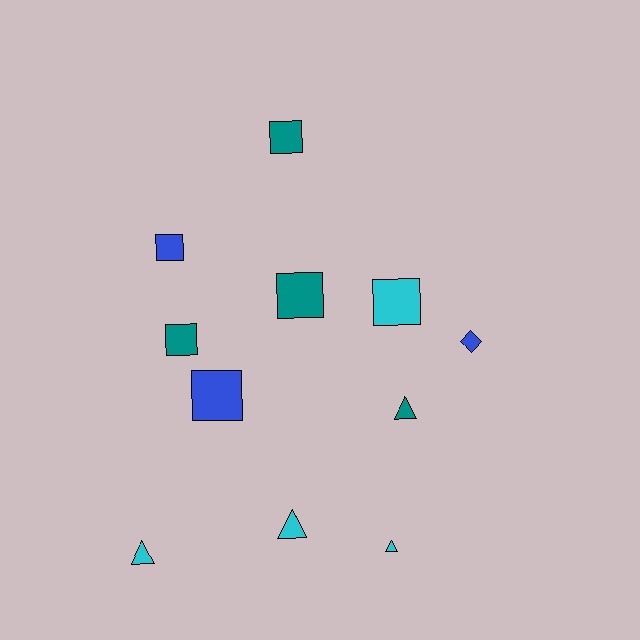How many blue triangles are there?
There are no blue triangles.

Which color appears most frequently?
Teal, with 4 objects.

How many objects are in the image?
There are 11 objects.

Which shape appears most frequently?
Square, with 6 objects.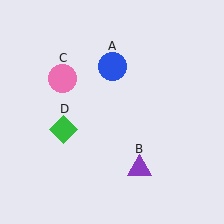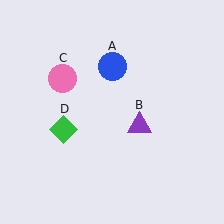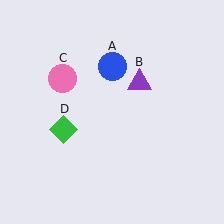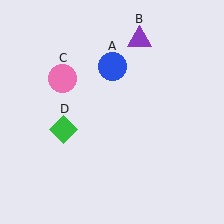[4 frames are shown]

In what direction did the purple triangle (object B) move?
The purple triangle (object B) moved up.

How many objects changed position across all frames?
1 object changed position: purple triangle (object B).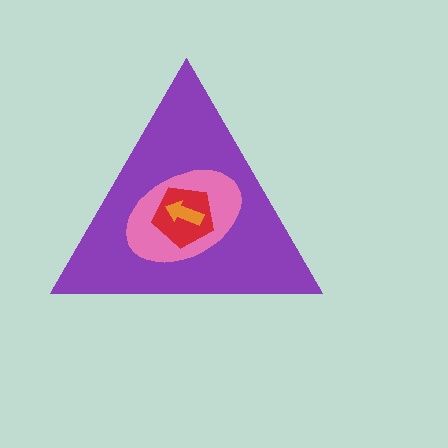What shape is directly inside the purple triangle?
The pink ellipse.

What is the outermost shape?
The purple triangle.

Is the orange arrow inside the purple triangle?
Yes.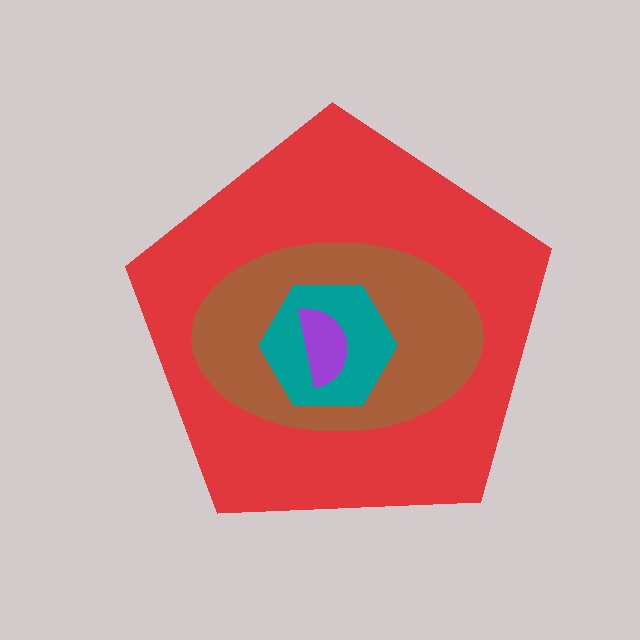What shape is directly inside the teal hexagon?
The purple semicircle.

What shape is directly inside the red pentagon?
The brown ellipse.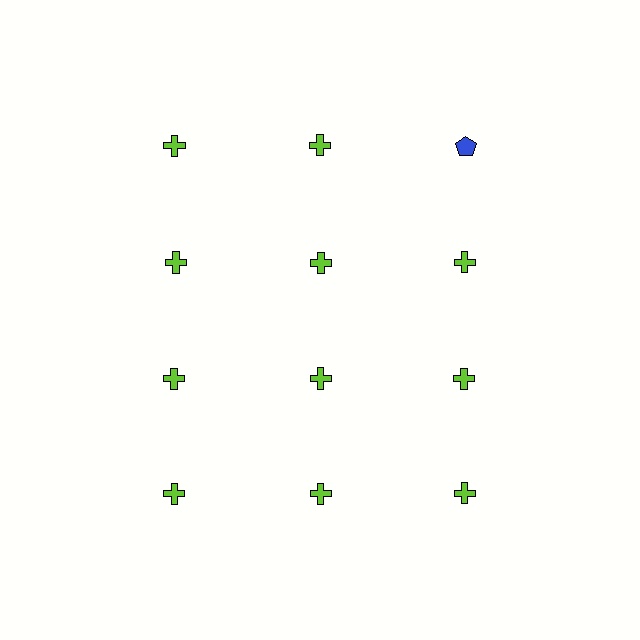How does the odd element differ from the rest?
It differs in both color (blue instead of lime) and shape (pentagon instead of cross).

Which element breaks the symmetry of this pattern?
The blue pentagon in the top row, center column breaks the symmetry. All other shapes are lime crosses.